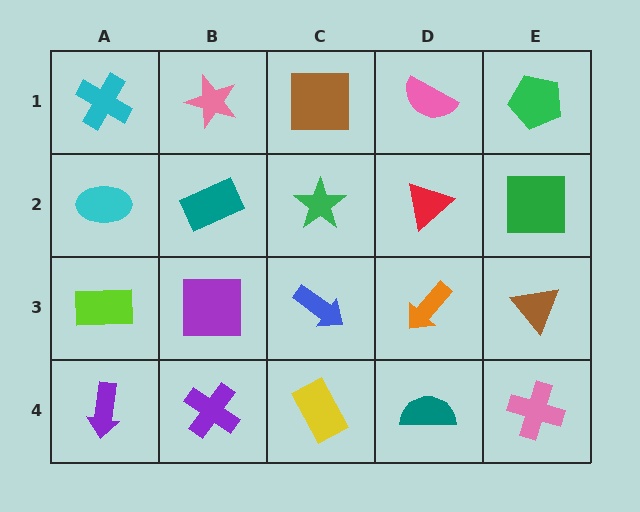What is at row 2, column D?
A red triangle.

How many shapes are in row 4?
5 shapes.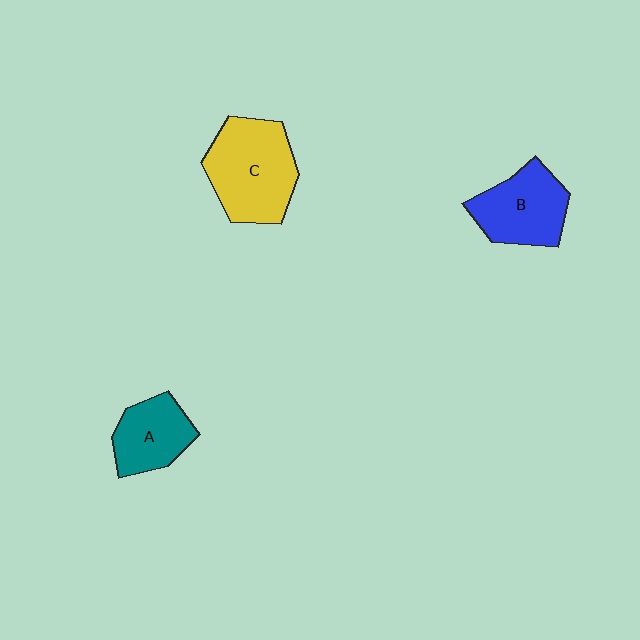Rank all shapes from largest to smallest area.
From largest to smallest: C (yellow), B (blue), A (teal).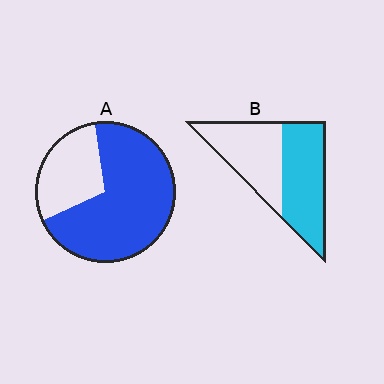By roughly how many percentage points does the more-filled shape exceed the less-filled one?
By roughly 20 percentage points (A over B).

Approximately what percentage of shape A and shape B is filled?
A is approximately 70% and B is approximately 55%.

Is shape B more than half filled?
Roughly half.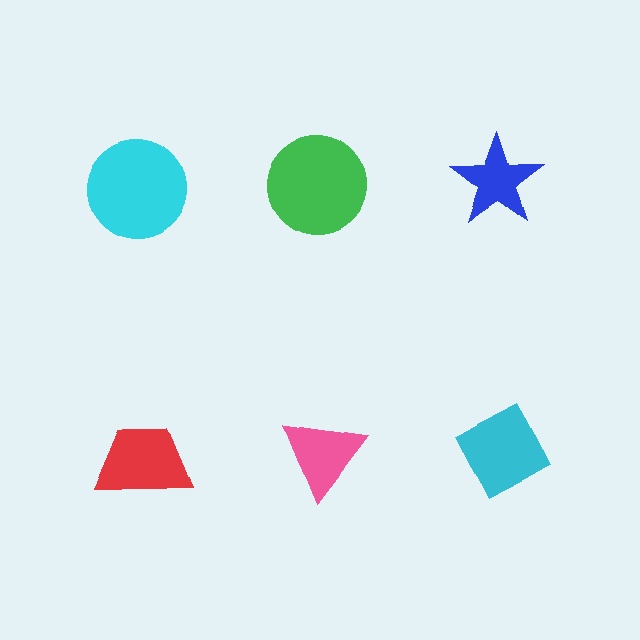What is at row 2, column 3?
A cyan diamond.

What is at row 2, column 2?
A pink triangle.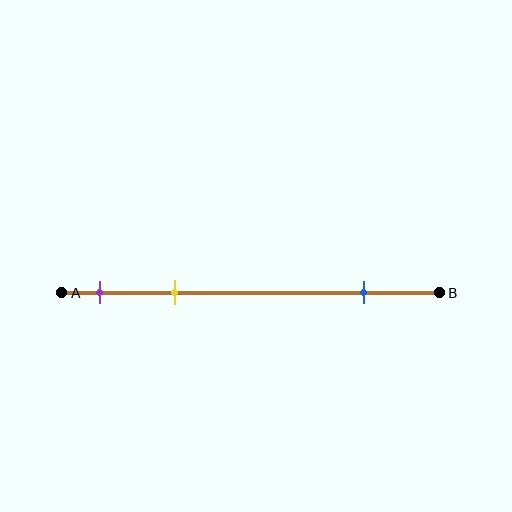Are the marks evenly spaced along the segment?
No, the marks are not evenly spaced.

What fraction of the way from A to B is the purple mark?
The purple mark is approximately 10% (0.1) of the way from A to B.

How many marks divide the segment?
There are 3 marks dividing the segment.